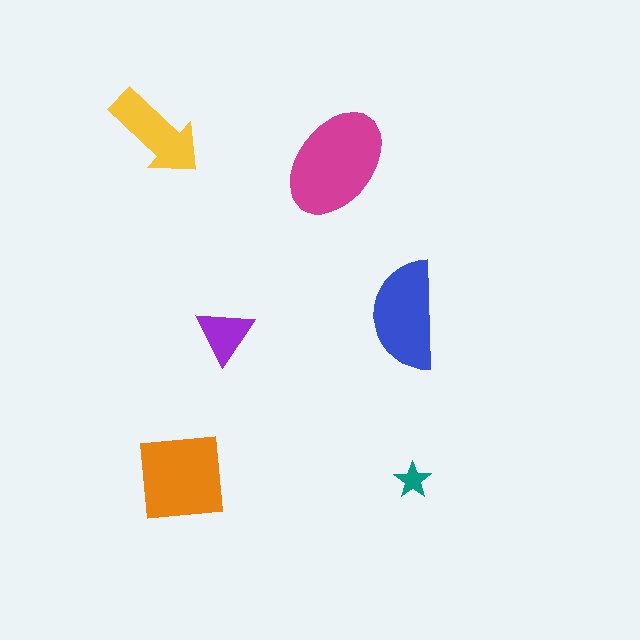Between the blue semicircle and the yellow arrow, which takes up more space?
The blue semicircle.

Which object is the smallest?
The teal star.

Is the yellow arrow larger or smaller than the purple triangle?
Larger.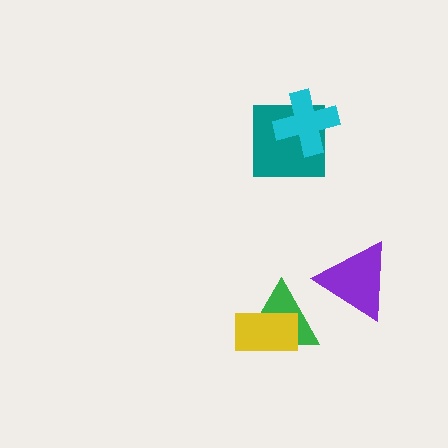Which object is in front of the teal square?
The cyan cross is in front of the teal square.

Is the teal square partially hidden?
Yes, it is partially covered by another shape.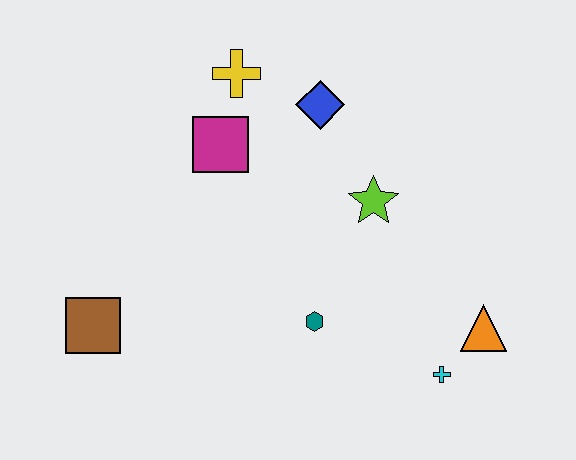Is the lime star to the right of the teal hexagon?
Yes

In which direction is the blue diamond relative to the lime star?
The blue diamond is above the lime star.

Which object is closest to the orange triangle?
The cyan cross is closest to the orange triangle.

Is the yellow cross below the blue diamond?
No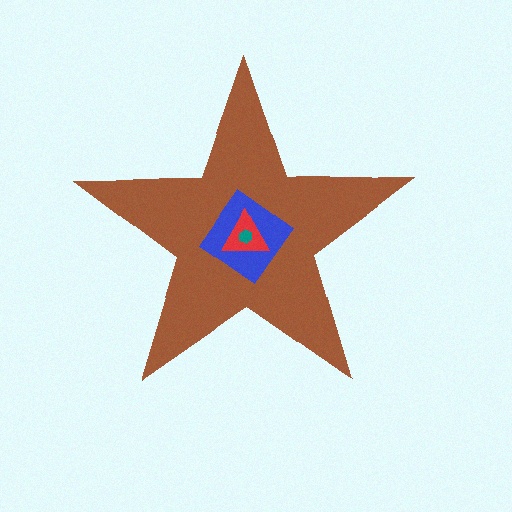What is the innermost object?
The teal hexagon.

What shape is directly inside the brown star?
The blue diamond.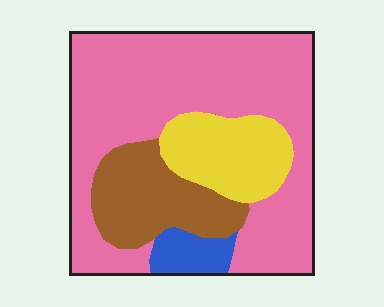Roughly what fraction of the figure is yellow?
Yellow covers about 15% of the figure.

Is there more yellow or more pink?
Pink.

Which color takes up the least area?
Blue, at roughly 5%.